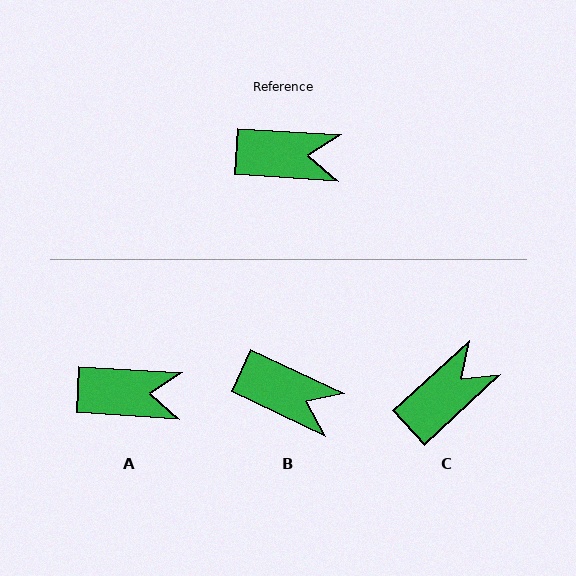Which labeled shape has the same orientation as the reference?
A.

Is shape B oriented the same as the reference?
No, it is off by about 22 degrees.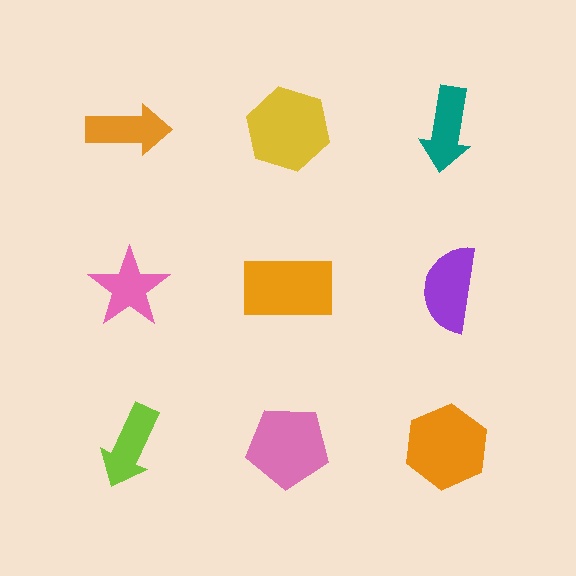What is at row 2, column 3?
A purple semicircle.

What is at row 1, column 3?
A teal arrow.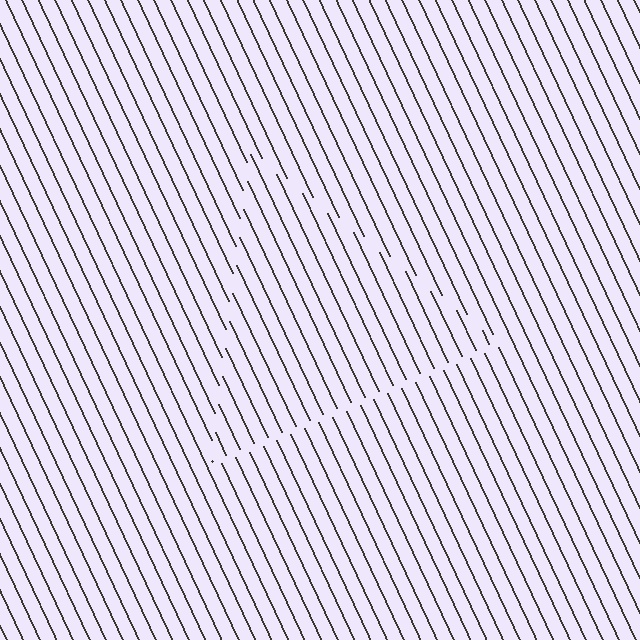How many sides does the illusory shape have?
3 sides — the line-ends trace a triangle.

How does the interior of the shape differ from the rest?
The interior of the shape contains the same grating, shifted by half a period — the contour is defined by the phase discontinuity where line-ends from the inner and outer gratings abut.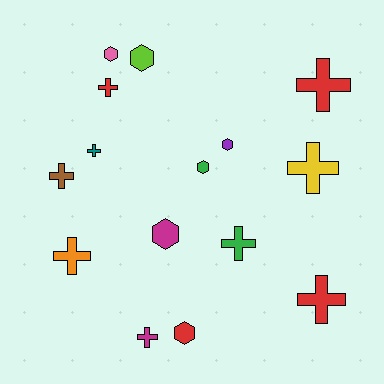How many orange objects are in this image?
There is 1 orange object.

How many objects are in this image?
There are 15 objects.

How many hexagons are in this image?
There are 6 hexagons.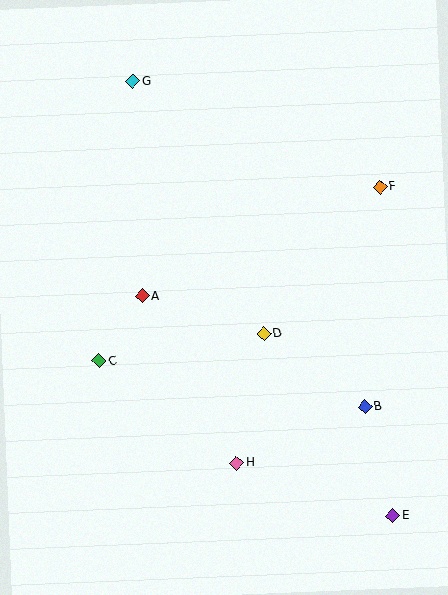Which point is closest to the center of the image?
Point D at (264, 334) is closest to the center.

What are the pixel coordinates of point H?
Point H is at (237, 463).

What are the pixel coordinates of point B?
Point B is at (365, 407).